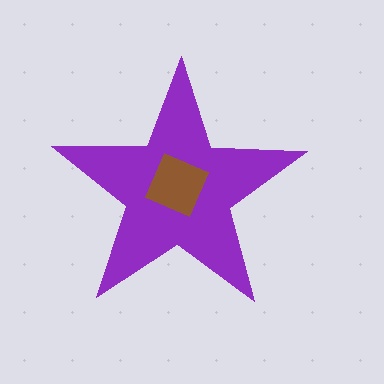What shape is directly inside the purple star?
The brown square.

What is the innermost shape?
The brown square.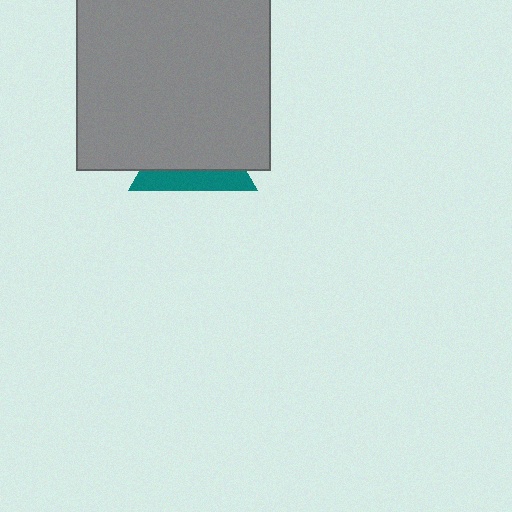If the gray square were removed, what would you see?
You would see the complete teal triangle.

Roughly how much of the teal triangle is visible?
A small part of it is visible (roughly 32%).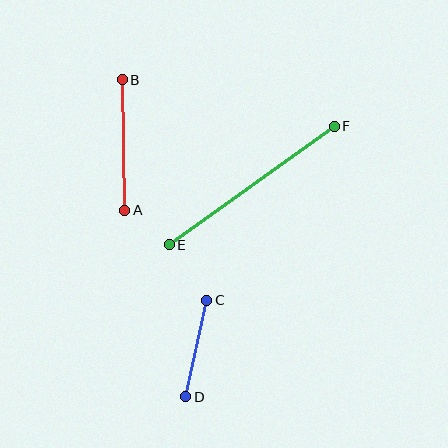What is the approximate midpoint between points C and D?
The midpoint is at approximately (196, 349) pixels.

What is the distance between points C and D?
The distance is approximately 99 pixels.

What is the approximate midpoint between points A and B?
The midpoint is at approximately (124, 145) pixels.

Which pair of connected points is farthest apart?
Points E and F are farthest apart.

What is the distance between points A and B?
The distance is approximately 130 pixels.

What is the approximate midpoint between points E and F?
The midpoint is at approximately (252, 186) pixels.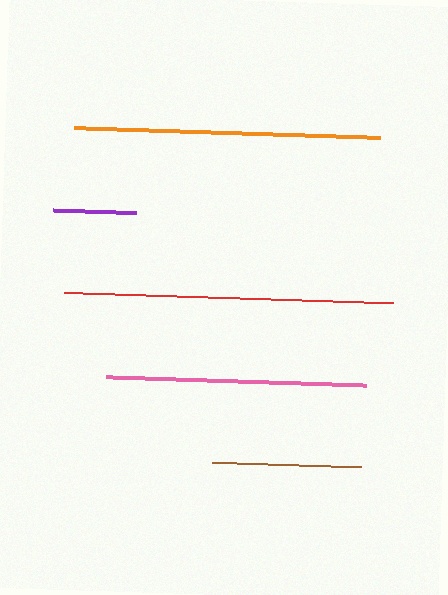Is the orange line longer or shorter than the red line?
The red line is longer than the orange line.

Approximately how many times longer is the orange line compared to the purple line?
The orange line is approximately 3.7 times the length of the purple line.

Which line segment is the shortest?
The purple line is the shortest at approximately 83 pixels.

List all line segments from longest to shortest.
From longest to shortest: red, orange, pink, brown, purple.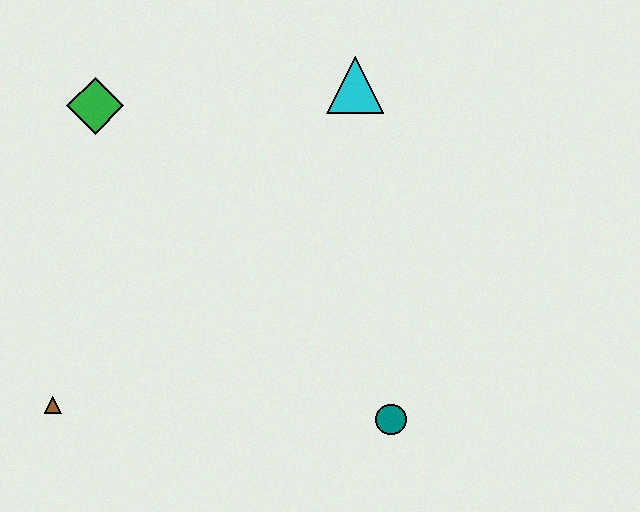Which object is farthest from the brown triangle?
The cyan triangle is farthest from the brown triangle.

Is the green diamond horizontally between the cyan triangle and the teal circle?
No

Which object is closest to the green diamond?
The cyan triangle is closest to the green diamond.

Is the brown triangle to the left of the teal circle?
Yes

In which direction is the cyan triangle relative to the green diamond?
The cyan triangle is to the right of the green diamond.